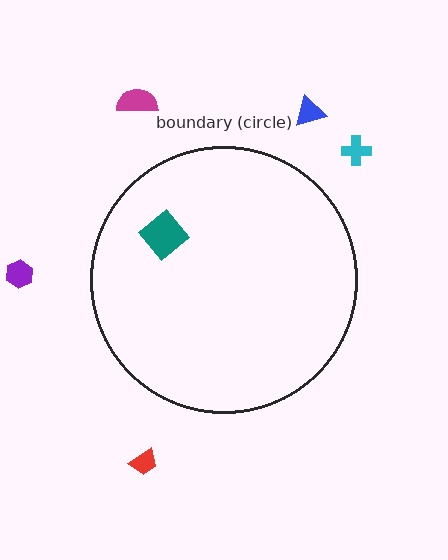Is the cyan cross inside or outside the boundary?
Outside.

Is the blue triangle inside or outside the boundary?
Outside.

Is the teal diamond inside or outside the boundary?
Inside.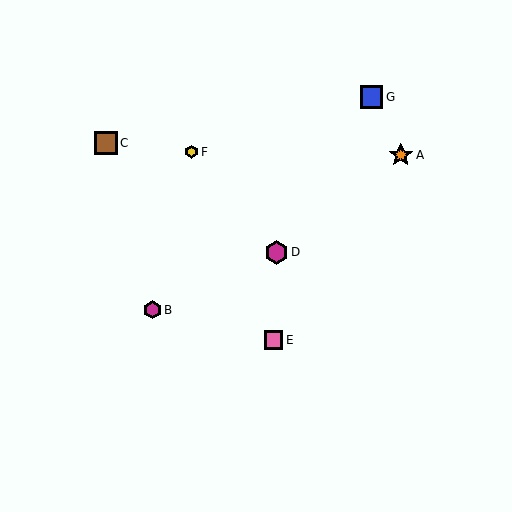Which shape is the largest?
The orange star (labeled A) is the largest.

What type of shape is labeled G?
Shape G is a blue square.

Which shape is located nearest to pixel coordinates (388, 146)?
The orange star (labeled A) at (401, 155) is nearest to that location.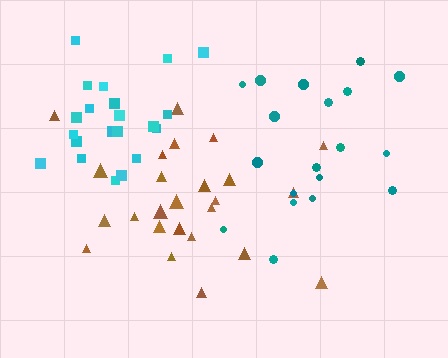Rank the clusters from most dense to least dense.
cyan, brown, teal.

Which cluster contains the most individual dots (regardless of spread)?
Brown (25).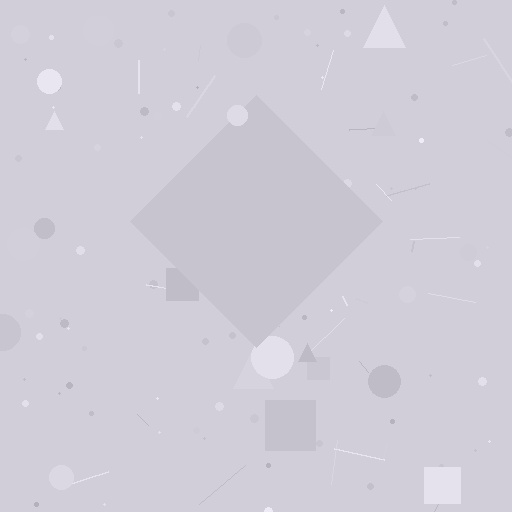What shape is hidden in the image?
A diamond is hidden in the image.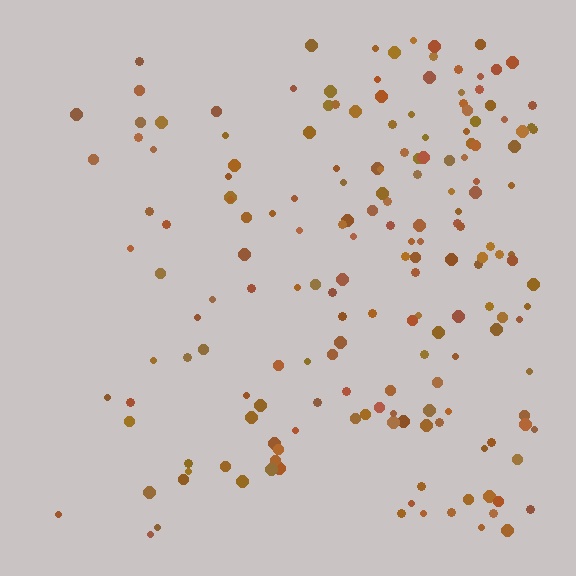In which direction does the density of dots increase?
From left to right, with the right side densest.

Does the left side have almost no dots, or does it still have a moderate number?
Still a moderate number, just noticeably fewer than the right.